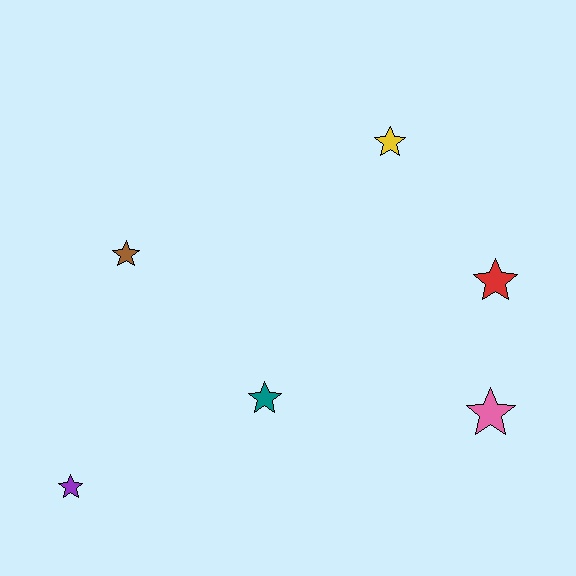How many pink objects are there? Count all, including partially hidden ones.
There is 1 pink object.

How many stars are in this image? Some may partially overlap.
There are 6 stars.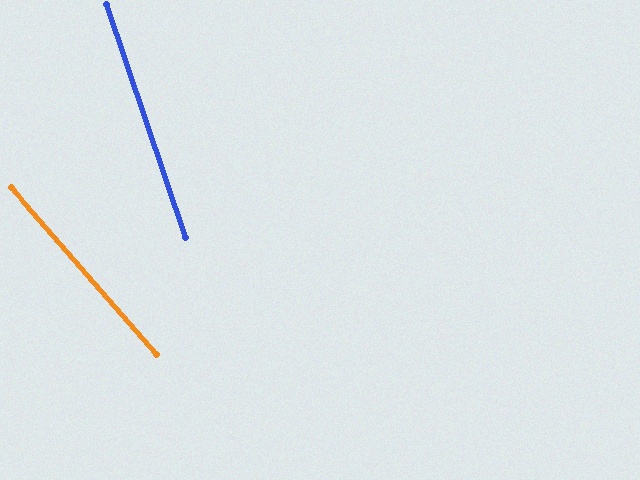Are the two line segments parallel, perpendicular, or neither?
Neither parallel nor perpendicular — they differ by about 22°.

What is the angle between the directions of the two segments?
Approximately 22 degrees.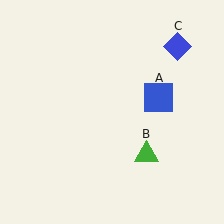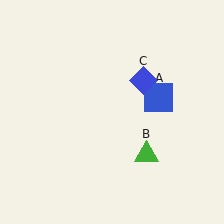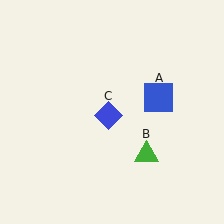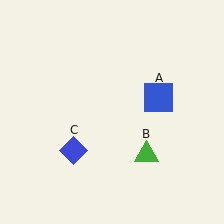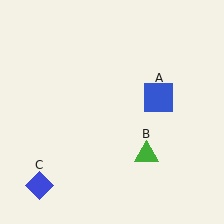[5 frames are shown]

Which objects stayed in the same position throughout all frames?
Blue square (object A) and green triangle (object B) remained stationary.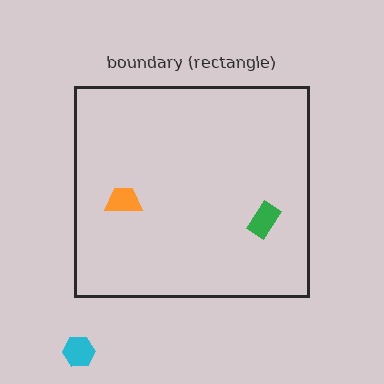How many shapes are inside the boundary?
2 inside, 1 outside.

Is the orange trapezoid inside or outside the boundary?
Inside.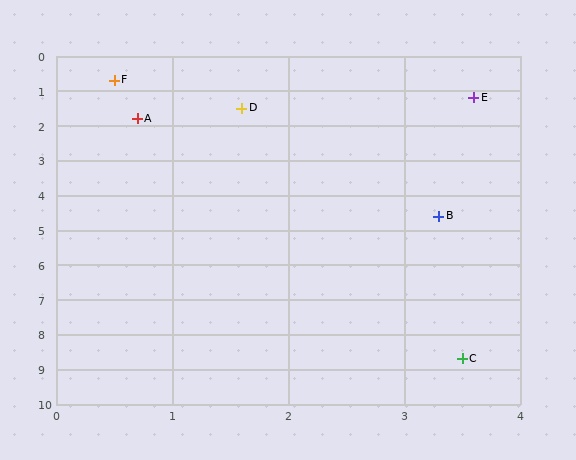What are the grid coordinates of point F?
Point F is at approximately (0.5, 0.7).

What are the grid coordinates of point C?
Point C is at approximately (3.5, 8.7).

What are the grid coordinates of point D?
Point D is at approximately (1.6, 1.5).